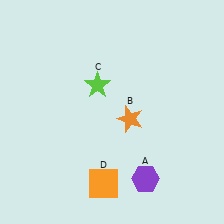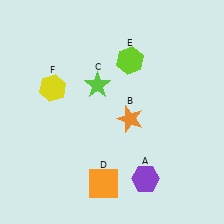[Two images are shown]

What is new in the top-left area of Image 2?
A yellow hexagon (F) was added in the top-left area of Image 2.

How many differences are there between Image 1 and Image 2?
There are 2 differences between the two images.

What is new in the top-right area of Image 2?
A lime hexagon (E) was added in the top-right area of Image 2.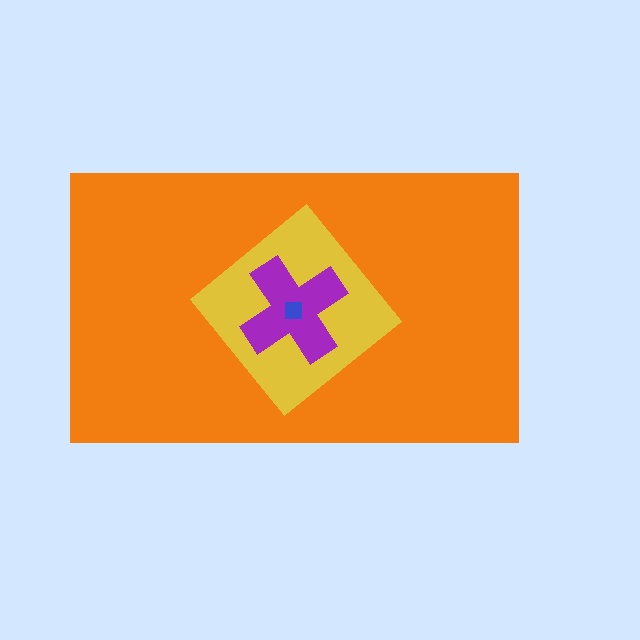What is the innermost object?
The blue square.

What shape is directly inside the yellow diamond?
The purple cross.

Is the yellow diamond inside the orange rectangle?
Yes.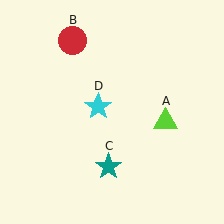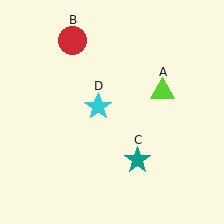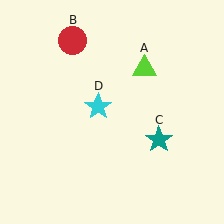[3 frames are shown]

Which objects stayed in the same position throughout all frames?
Red circle (object B) and cyan star (object D) remained stationary.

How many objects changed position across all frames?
2 objects changed position: lime triangle (object A), teal star (object C).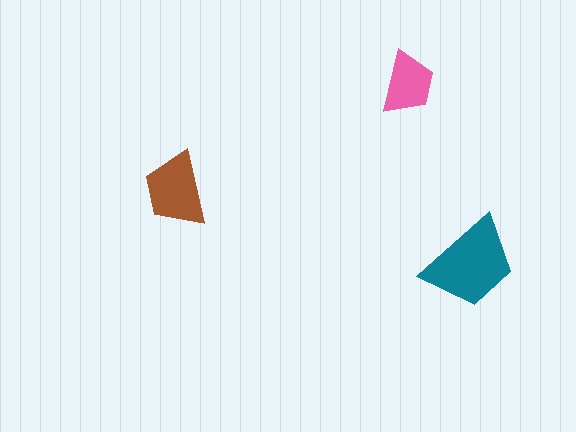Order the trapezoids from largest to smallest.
the teal one, the brown one, the pink one.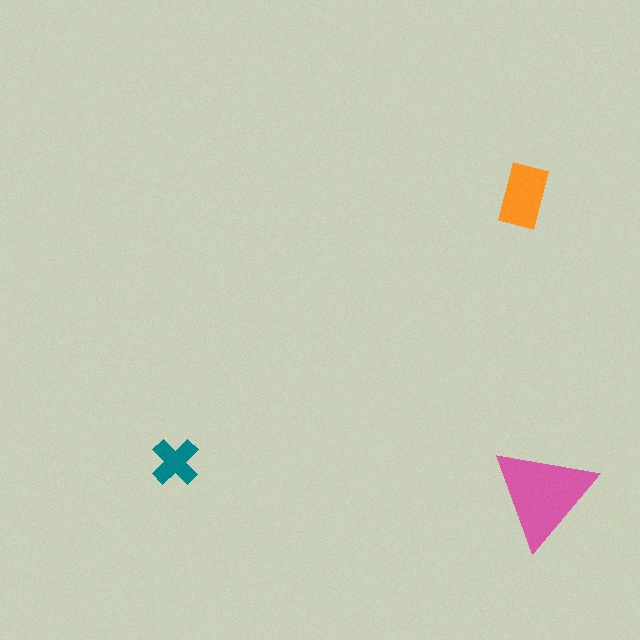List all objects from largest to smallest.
The pink triangle, the orange rectangle, the teal cross.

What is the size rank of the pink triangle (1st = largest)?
1st.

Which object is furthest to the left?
The teal cross is leftmost.